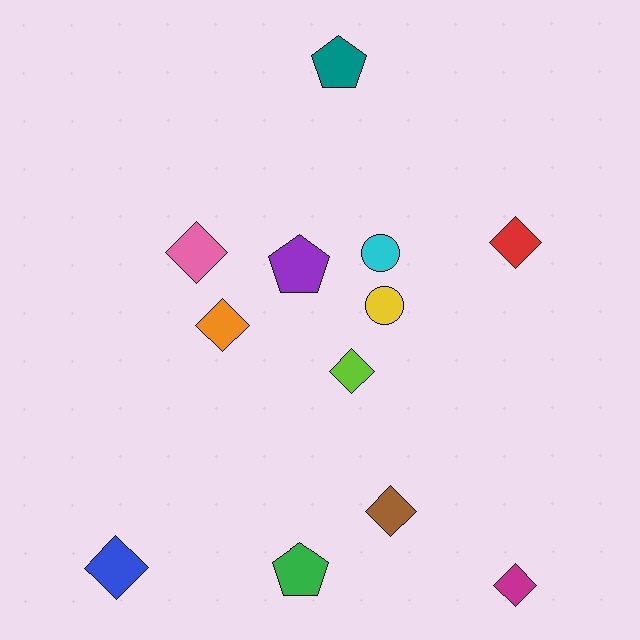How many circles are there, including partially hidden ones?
There are 2 circles.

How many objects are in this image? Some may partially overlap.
There are 12 objects.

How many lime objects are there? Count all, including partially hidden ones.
There is 1 lime object.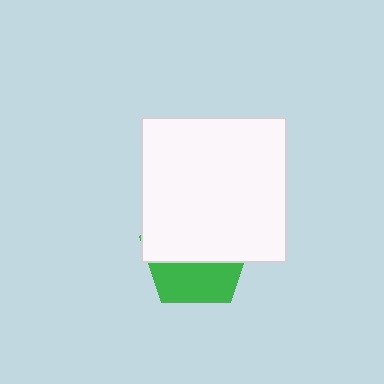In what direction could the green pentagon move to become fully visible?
The green pentagon could move down. That would shift it out from behind the white square entirely.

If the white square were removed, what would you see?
You would see the complete green pentagon.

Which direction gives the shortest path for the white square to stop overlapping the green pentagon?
Moving up gives the shortest separation.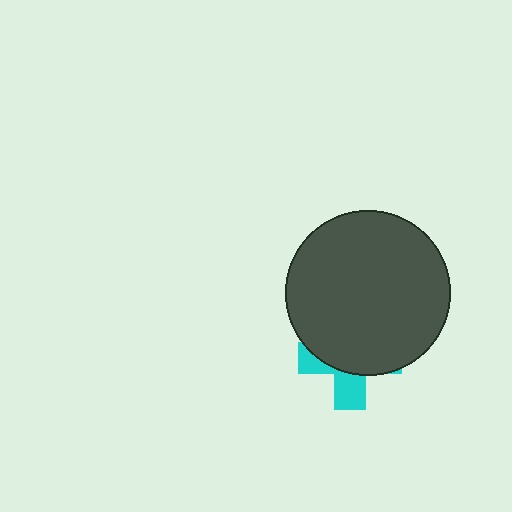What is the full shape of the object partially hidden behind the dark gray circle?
The partially hidden object is a cyan cross.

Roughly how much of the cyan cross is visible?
A small part of it is visible (roughly 32%).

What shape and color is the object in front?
The object in front is a dark gray circle.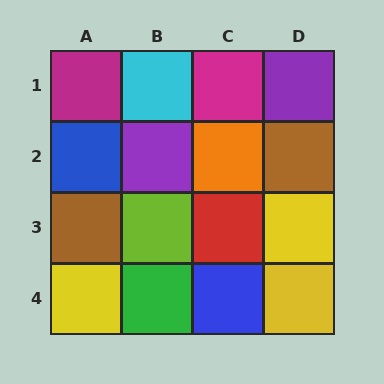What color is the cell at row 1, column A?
Magenta.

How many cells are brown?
2 cells are brown.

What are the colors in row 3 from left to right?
Brown, lime, red, yellow.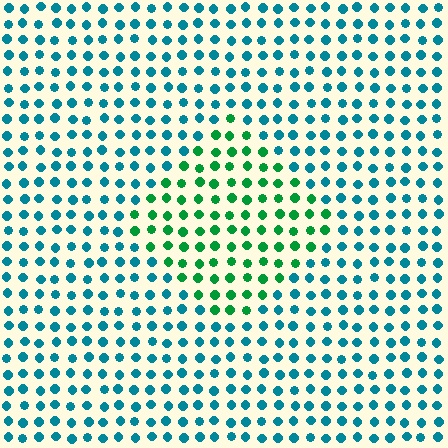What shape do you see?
I see a diamond.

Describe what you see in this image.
The image is filled with small teal elements in a uniform arrangement. A diamond-shaped region is visible where the elements are tinted to a slightly different hue, forming a subtle color boundary.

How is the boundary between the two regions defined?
The boundary is defined purely by a slight shift in hue (about 47 degrees). Spacing, size, and orientation are identical on both sides.